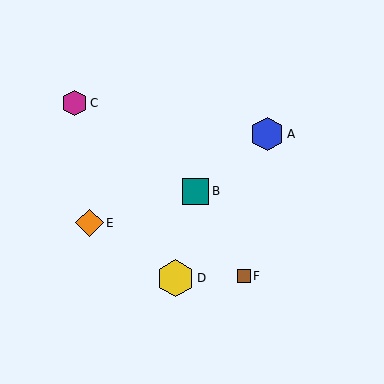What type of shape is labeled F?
Shape F is a brown square.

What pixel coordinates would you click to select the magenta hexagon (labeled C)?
Click at (74, 103) to select the magenta hexagon C.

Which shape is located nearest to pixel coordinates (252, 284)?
The brown square (labeled F) at (244, 276) is nearest to that location.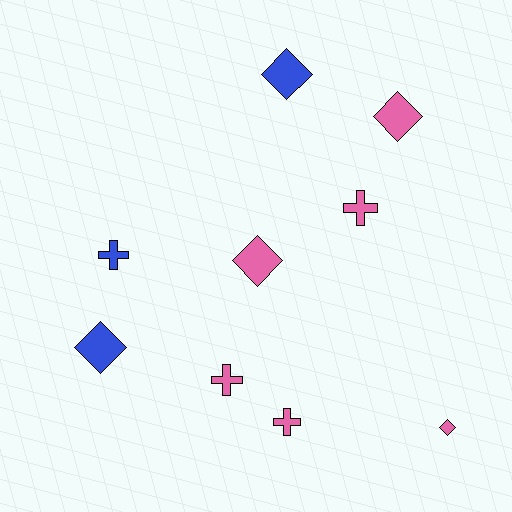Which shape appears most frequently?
Diamond, with 5 objects.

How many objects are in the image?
There are 9 objects.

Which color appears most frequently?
Pink, with 6 objects.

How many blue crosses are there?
There is 1 blue cross.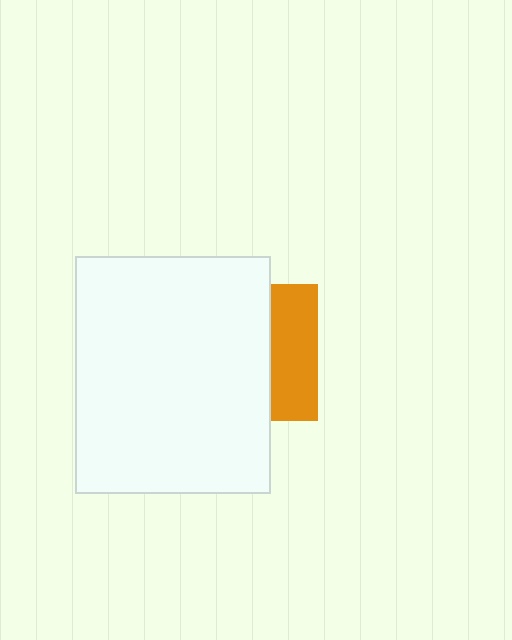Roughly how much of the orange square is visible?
A small part of it is visible (roughly 34%).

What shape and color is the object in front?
The object in front is a white rectangle.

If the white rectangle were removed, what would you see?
You would see the complete orange square.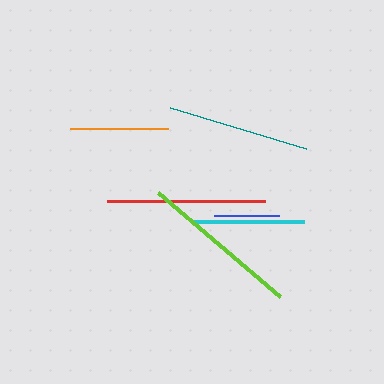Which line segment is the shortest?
The blue line is the shortest at approximately 65 pixels.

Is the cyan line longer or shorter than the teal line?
The teal line is longer than the cyan line.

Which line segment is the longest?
The lime line is the longest at approximately 161 pixels.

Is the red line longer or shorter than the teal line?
The red line is longer than the teal line.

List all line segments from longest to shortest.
From longest to shortest: lime, red, teal, cyan, orange, blue.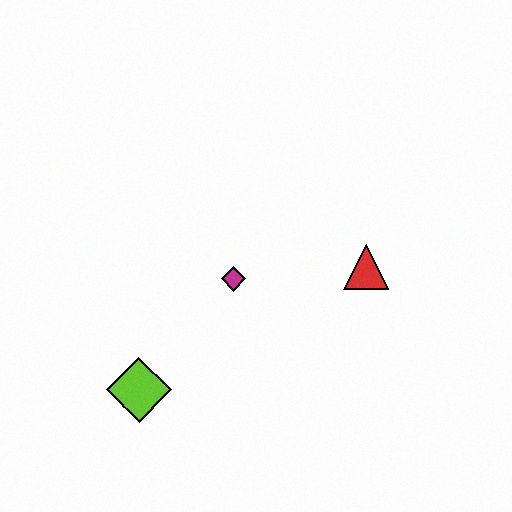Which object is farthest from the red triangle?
The lime diamond is farthest from the red triangle.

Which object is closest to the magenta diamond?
The red triangle is closest to the magenta diamond.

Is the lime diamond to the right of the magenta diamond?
No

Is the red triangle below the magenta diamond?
No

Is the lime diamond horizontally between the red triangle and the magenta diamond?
No